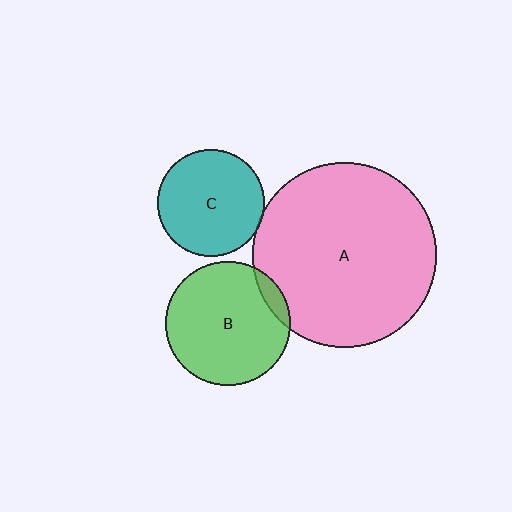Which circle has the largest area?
Circle A (pink).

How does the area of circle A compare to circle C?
Approximately 2.9 times.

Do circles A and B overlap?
Yes.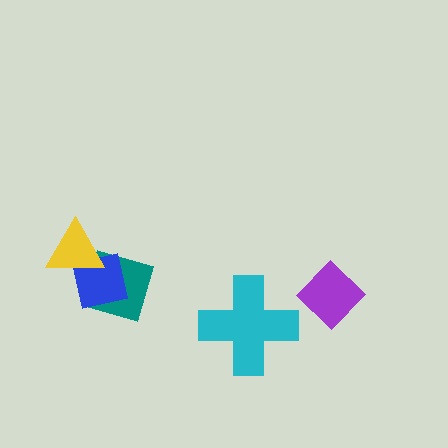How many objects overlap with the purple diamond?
0 objects overlap with the purple diamond.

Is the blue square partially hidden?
Yes, it is partially covered by another shape.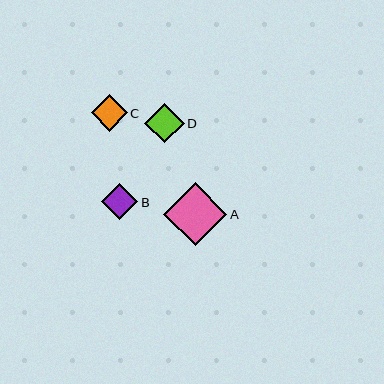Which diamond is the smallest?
Diamond C is the smallest with a size of approximately 36 pixels.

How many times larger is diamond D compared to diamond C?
Diamond D is approximately 1.1 times the size of diamond C.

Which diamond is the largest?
Diamond A is the largest with a size of approximately 63 pixels.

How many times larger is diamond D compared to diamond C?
Diamond D is approximately 1.1 times the size of diamond C.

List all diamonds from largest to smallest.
From largest to smallest: A, D, B, C.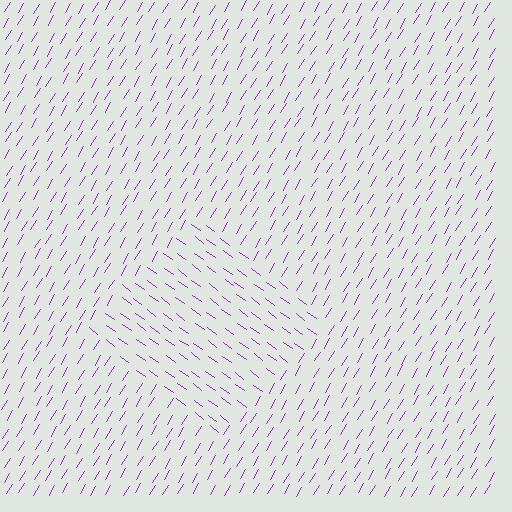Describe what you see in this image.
The image is filled with small purple line segments. A diamond region in the image has lines oriented differently from the surrounding lines, creating a visible texture boundary.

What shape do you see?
I see a diamond.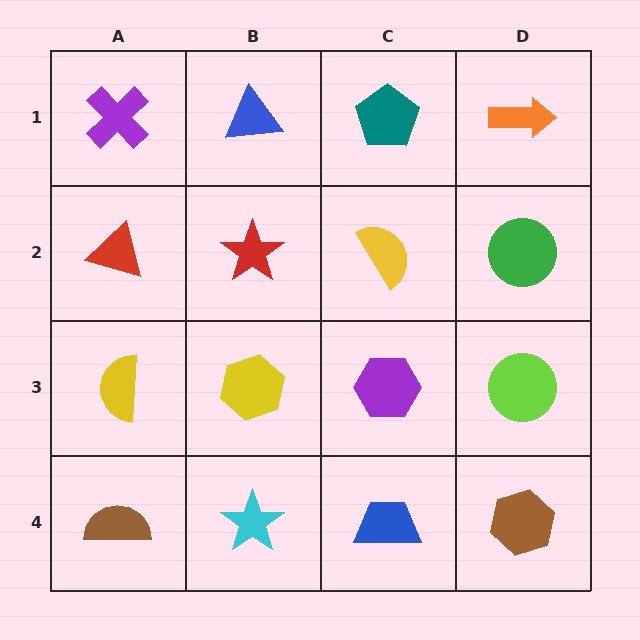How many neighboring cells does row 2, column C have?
4.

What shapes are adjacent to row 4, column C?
A purple hexagon (row 3, column C), a cyan star (row 4, column B), a brown hexagon (row 4, column D).